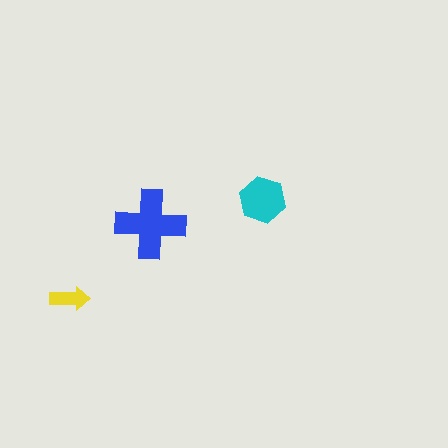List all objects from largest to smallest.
The blue cross, the cyan hexagon, the yellow arrow.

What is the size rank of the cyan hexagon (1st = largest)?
2nd.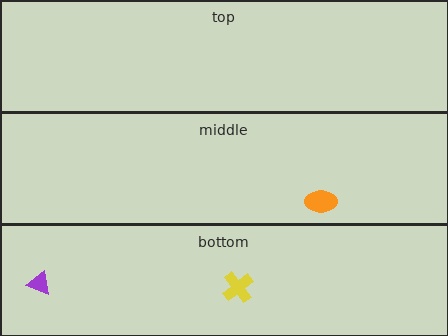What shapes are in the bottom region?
The yellow cross, the purple triangle.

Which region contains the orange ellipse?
The middle region.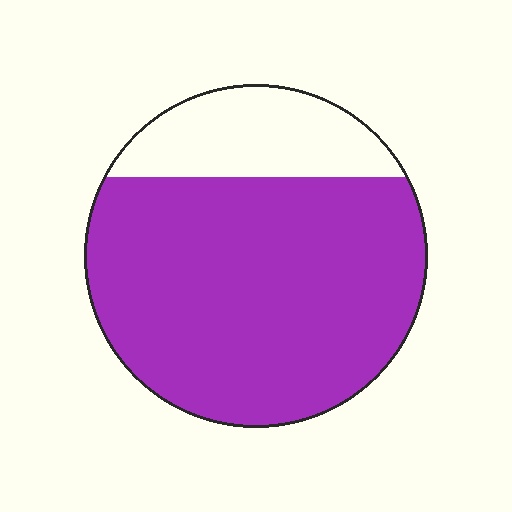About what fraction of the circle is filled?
About four fifths (4/5).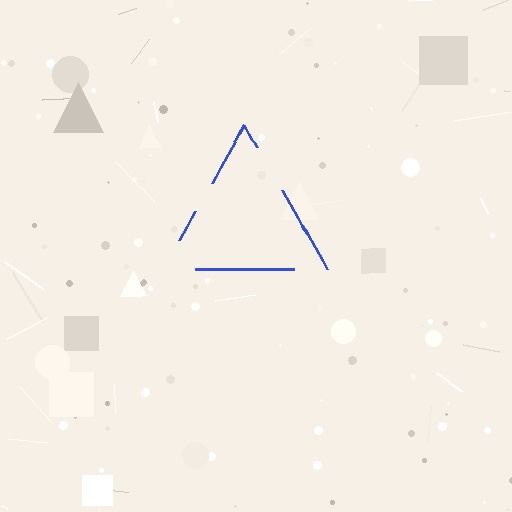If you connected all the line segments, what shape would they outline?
They would outline a triangle.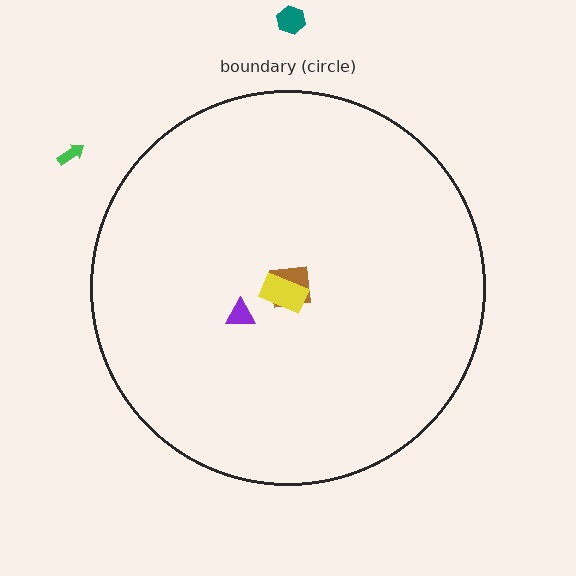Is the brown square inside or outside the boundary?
Inside.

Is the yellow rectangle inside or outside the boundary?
Inside.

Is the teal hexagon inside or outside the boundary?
Outside.